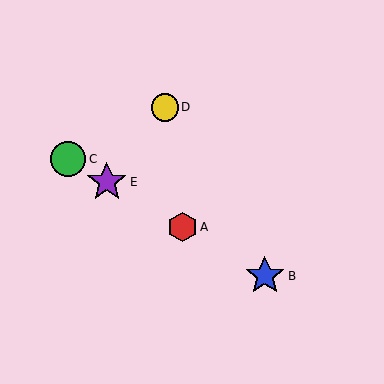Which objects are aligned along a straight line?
Objects A, B, C, E are aligned along a straight line.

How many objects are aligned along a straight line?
4 objects (A, B, C, E) are aligned along a straight line.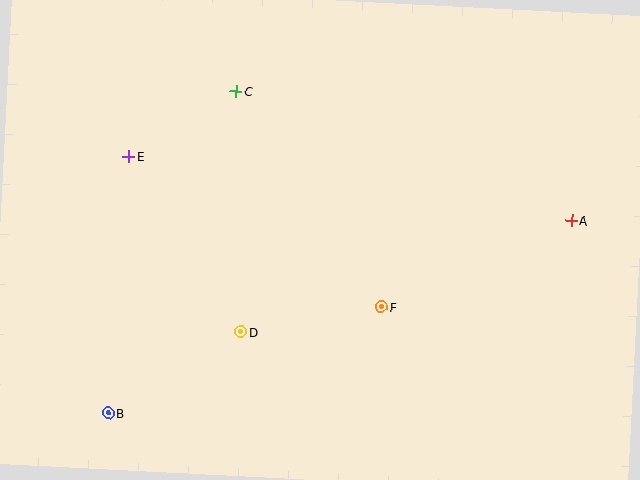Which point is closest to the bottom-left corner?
Point B is closest to the bottom-left corner.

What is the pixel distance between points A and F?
The distance between A and F is 209 pixels.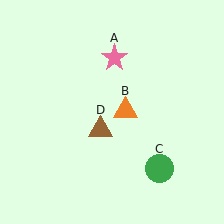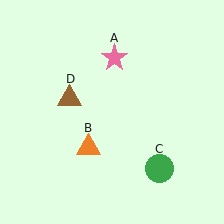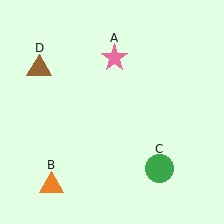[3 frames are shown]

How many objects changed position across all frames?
2 objects changed position: orange triangle (object B), brown triangle (object D).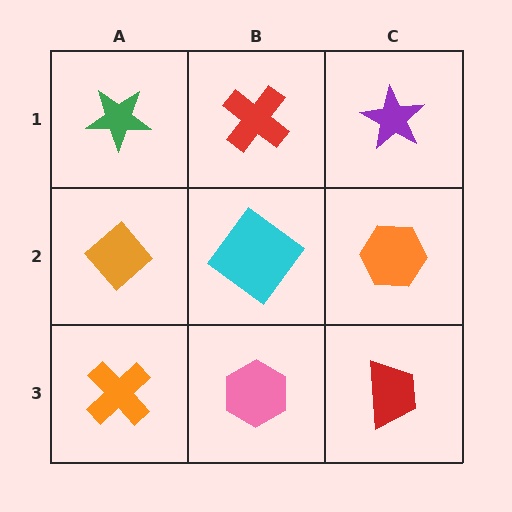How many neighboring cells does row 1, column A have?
2.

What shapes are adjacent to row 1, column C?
An orange hexagon (row 2, column C), a red cross (row 1, column B).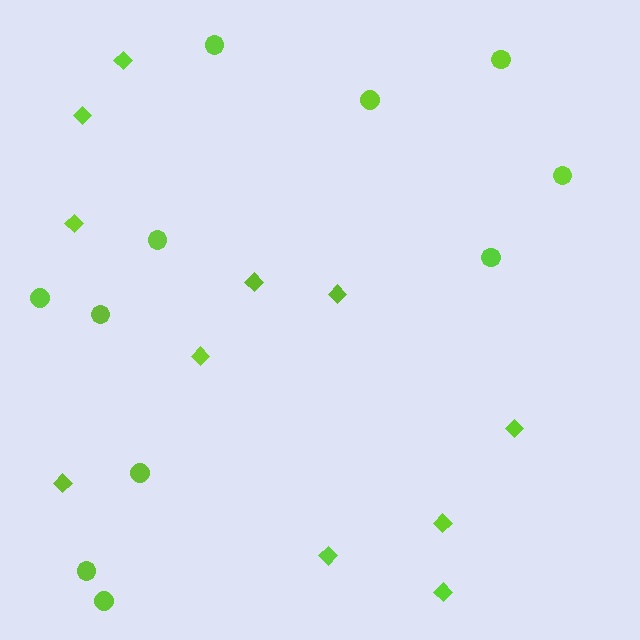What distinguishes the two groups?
There are 2 groups: one group of diamonds (11) and one group of circles (11).